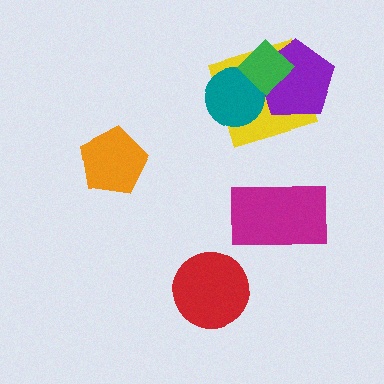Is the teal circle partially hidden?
Yes, it is partially covered by another shape.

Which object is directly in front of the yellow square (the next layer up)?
The teal circle is directly in front of the yellow square.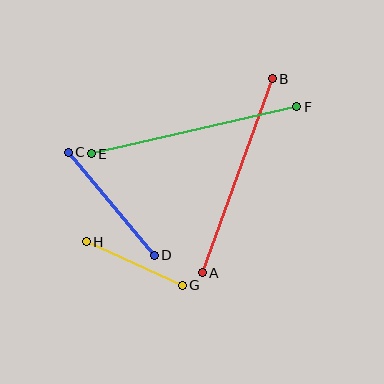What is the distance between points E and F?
The distance is approximately 211 pixels.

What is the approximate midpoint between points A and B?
The midpoint is at approximately (237, 176) pixels.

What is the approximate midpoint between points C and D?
The midpoint is at approximately (111, 204) pixels.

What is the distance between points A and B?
The distance is approximately 206 pixels.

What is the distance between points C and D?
The distance is approximately 134 pixels.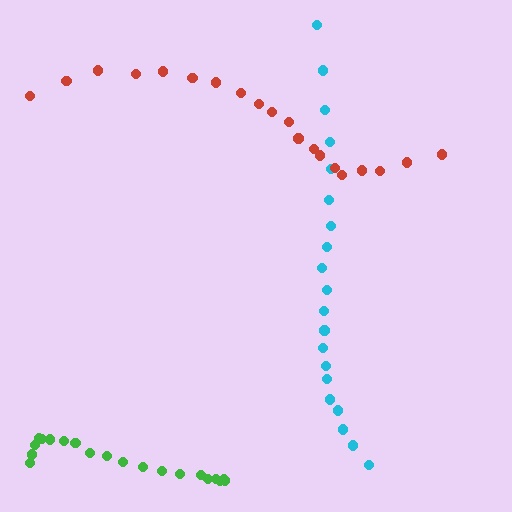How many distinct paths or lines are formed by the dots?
There are 3 distinct paths.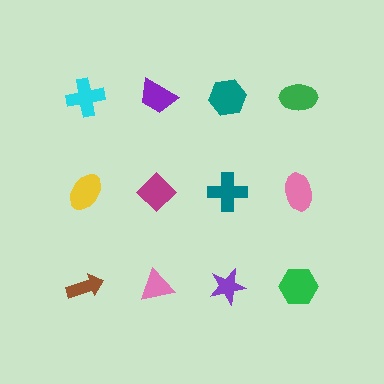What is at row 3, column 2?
A pink triangle.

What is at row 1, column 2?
A purple trapezoid.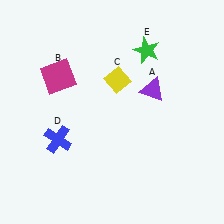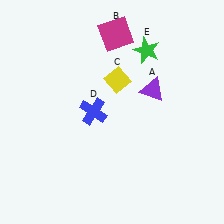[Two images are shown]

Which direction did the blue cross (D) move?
The blue cross (D) moved right.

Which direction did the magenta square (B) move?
The magenta square (B) moved right.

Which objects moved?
The objects that moved are: the magenta square (B), the blue cross (D).